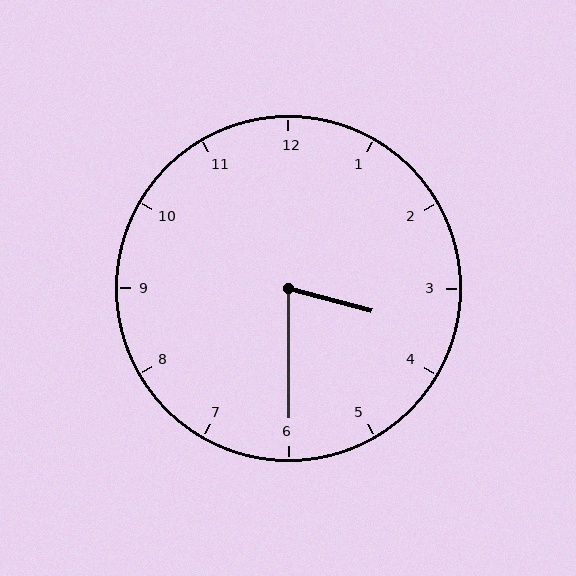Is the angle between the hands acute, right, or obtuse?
It is acute.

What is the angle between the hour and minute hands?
Approximately 75 degrees.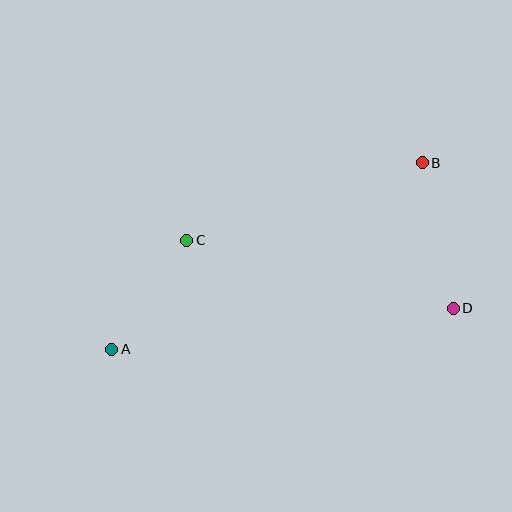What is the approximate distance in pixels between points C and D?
The distance between C and D is approximately 275 pixels.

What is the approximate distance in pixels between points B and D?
The distance between B and D is approximately 149 pixels.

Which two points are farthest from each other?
Points A and B are farthest from each other.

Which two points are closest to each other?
Points A and C are closest to each other.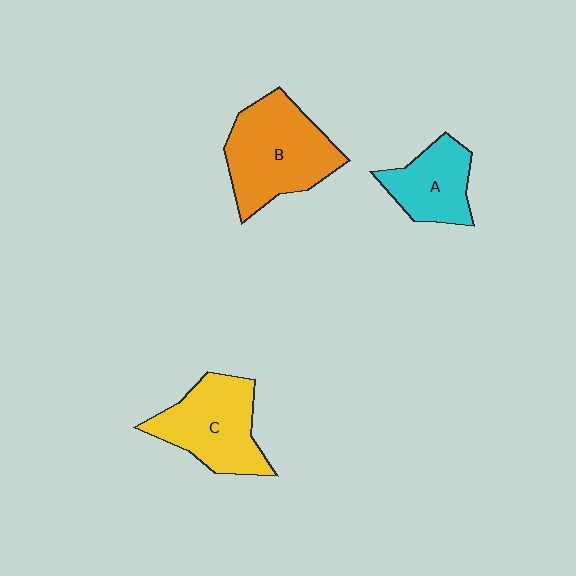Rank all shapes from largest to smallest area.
From largest to smallest: B (orange), C (yellow), A (cyan).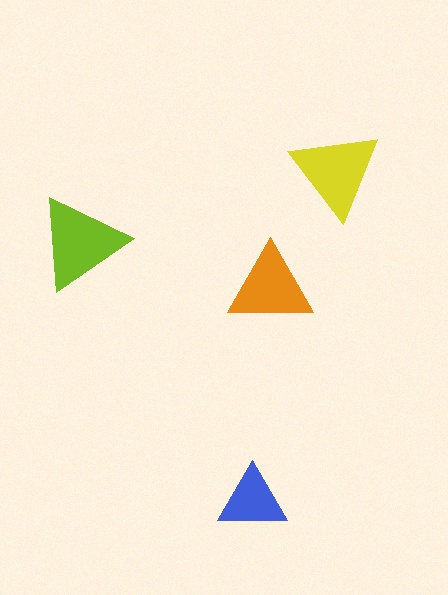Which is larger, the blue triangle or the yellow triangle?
The yellow one.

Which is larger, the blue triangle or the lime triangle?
The lime one.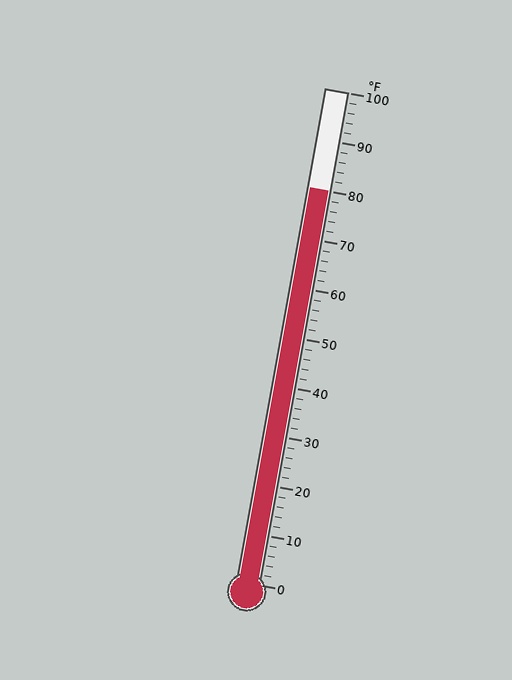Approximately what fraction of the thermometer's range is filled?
The thermometer is filled to approximately 80% of its range.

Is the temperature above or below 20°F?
The temperature is above 20°F.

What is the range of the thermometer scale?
The thermometer scale ranges from 0°F to 100°F.